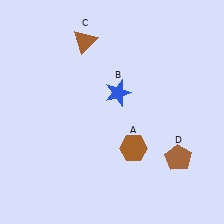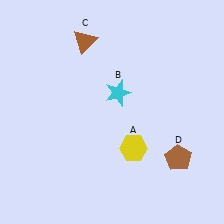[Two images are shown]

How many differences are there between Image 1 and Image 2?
There are 2 differences between the two images.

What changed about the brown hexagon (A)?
In Image 1, A is brown. In Image 2, it changed to yellow.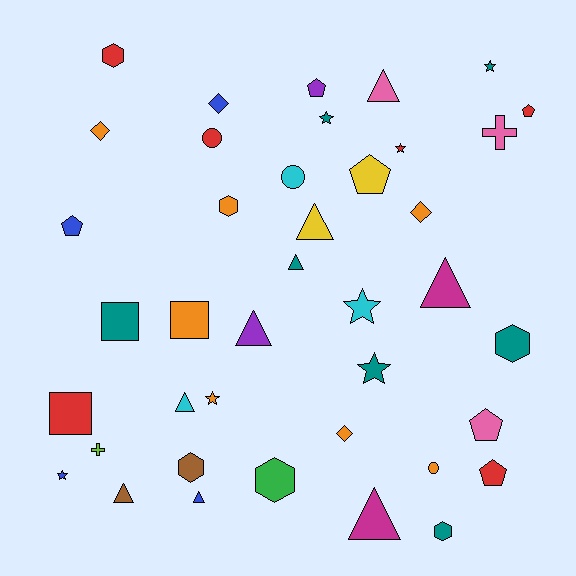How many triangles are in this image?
There are 9 triangles.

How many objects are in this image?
There are 40 objects.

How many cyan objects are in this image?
There are 3 cyan objects.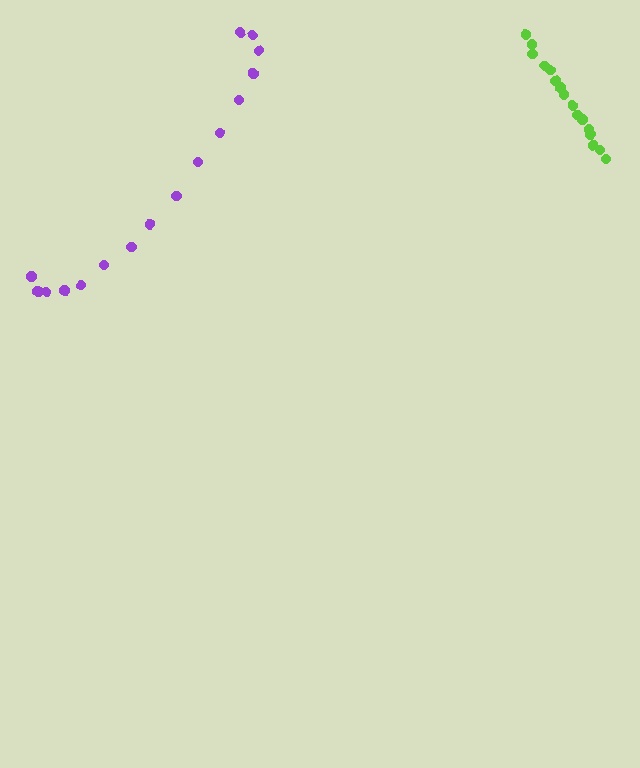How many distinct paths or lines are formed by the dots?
There are 2 distinct paths.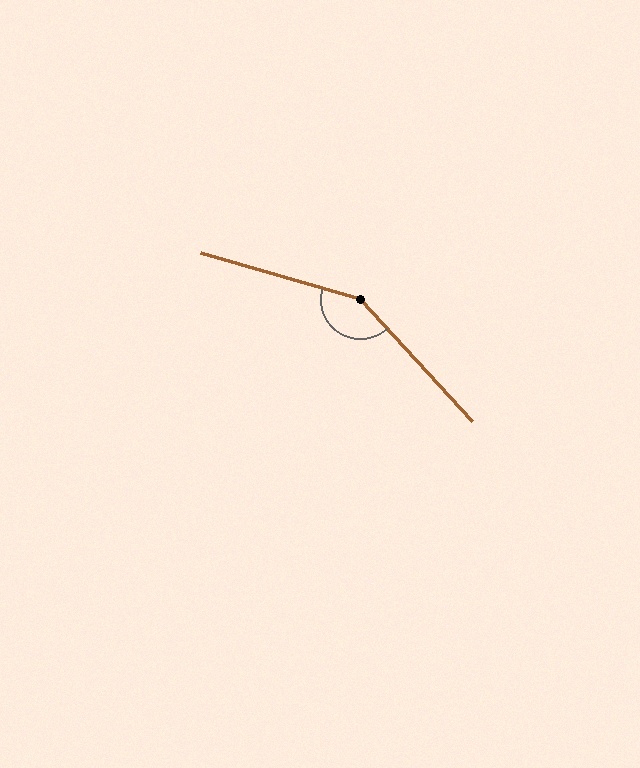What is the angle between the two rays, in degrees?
Approximately 149 degrees.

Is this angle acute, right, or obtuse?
It is obtuse.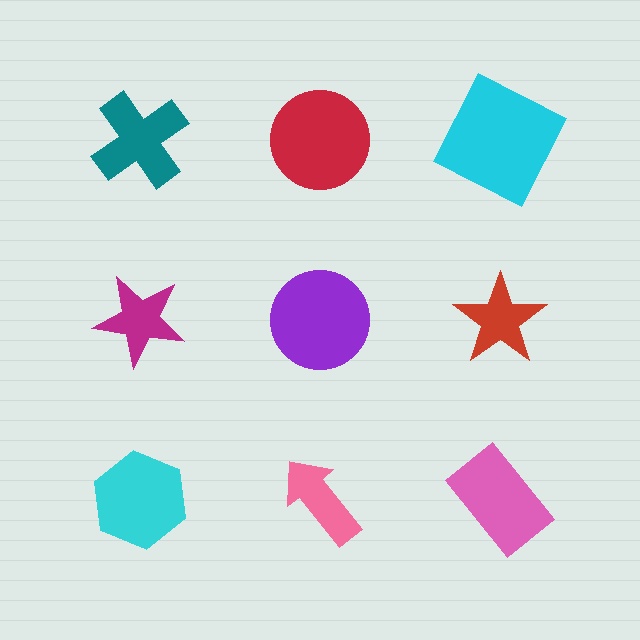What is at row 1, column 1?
A teal cross.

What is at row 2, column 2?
A purple circle.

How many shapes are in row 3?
3 shapes.